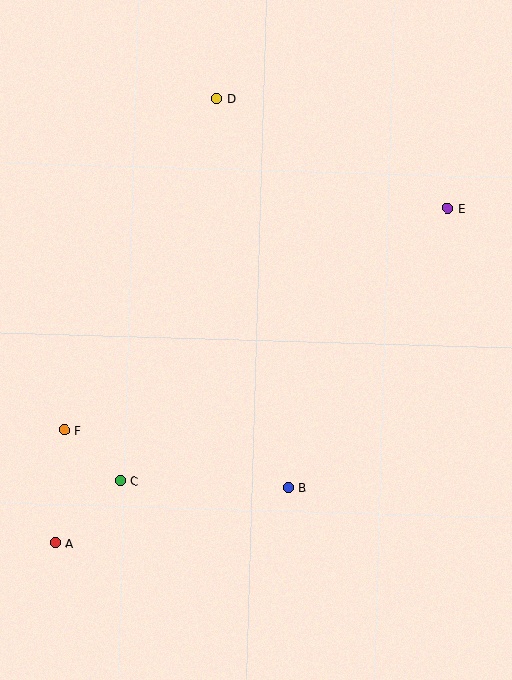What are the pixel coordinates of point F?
Point F is at (64, 430).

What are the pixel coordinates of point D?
Point D is at (217, 99).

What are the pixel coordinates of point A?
Point A is at (55, 543).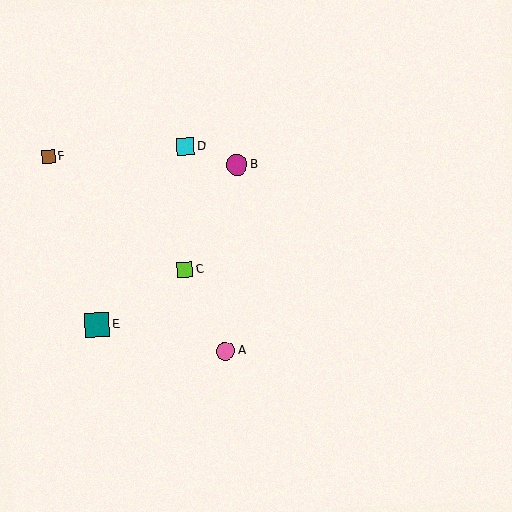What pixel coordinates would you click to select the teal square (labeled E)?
Click at (97, 325) to select the teal square E.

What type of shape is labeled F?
Shape F is a brown square.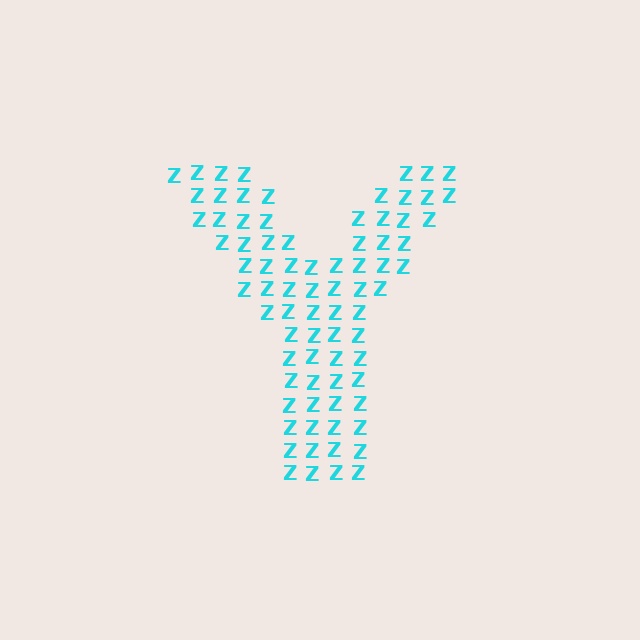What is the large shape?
The large shape is the letter Y.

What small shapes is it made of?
It is made of small letter Z's.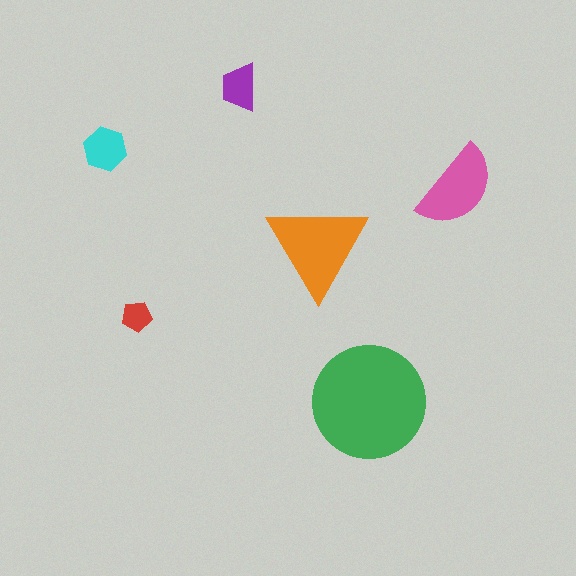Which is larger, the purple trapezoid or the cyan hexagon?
The cyan hexagon.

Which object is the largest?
The green circle.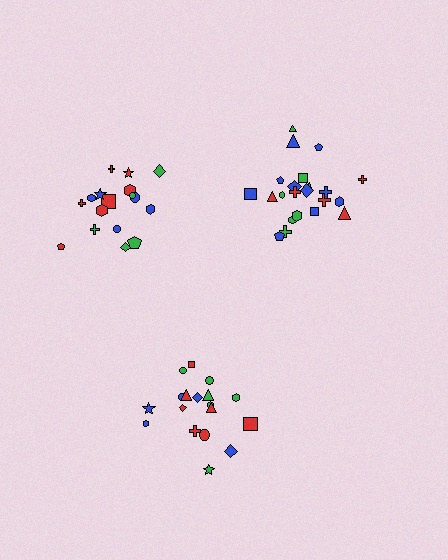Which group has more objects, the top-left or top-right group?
The top-right group.